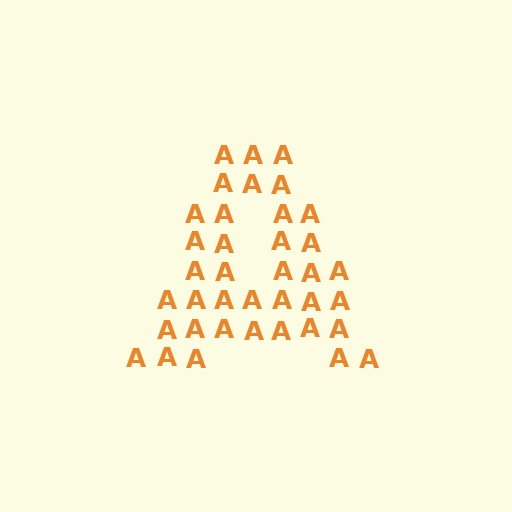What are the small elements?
The small elements are letter A's.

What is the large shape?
The large shape is the letter A.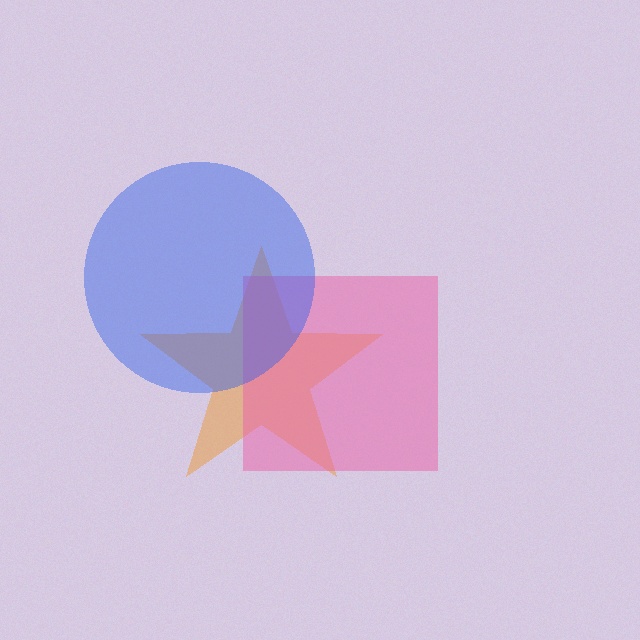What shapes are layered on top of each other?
The layered shapes are: an orange star, a pink square, a blue circle.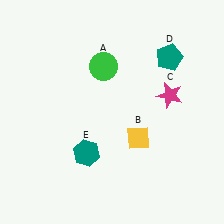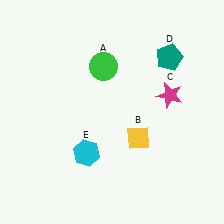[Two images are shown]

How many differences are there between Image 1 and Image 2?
There is 1 difference between the two images.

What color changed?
The hexagon (E) changed from teal in Image 1 to cyan in Image 2.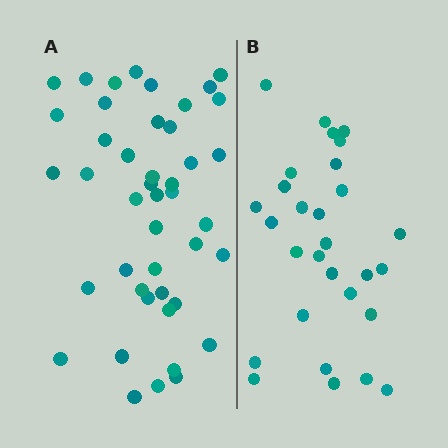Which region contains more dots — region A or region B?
Region A (the left region) has more dots.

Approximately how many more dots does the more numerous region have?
Region A has approximately 15 more dots than region B.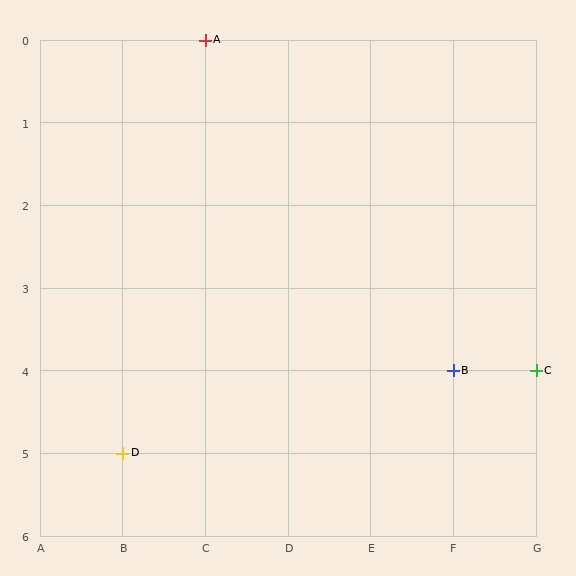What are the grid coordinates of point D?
Point D is at grid coordinates (B, 5).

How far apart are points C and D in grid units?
Points C and D are 5 columns and 1 row apart (about 5.1 grid units diagonally).